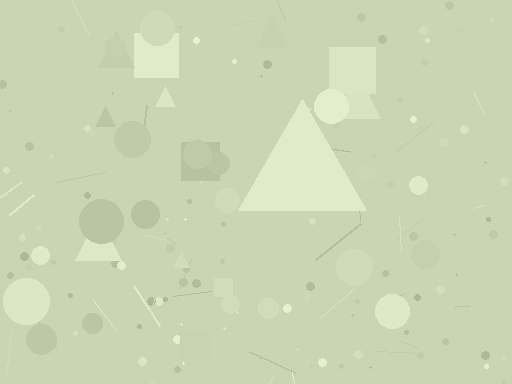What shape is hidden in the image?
A triangle is hidden in the image.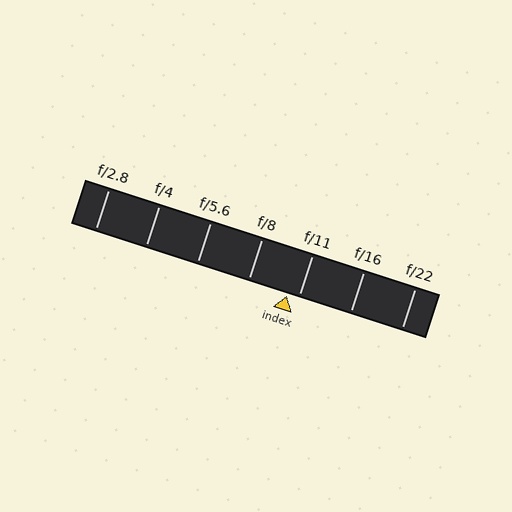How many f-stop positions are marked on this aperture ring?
There are 7 f-stop positions marked.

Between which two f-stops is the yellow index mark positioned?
The index mark is between f/8 and f/11.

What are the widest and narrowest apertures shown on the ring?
The widest aperture shown is f/2.8 and the narrowest is f/22.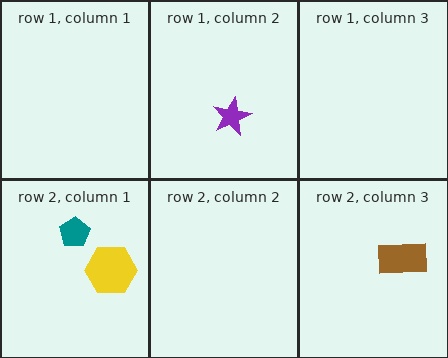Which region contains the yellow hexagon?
The row 2, column 1 region.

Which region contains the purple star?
The row 1, column 2 region.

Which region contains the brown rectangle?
The row 2, column 3 region.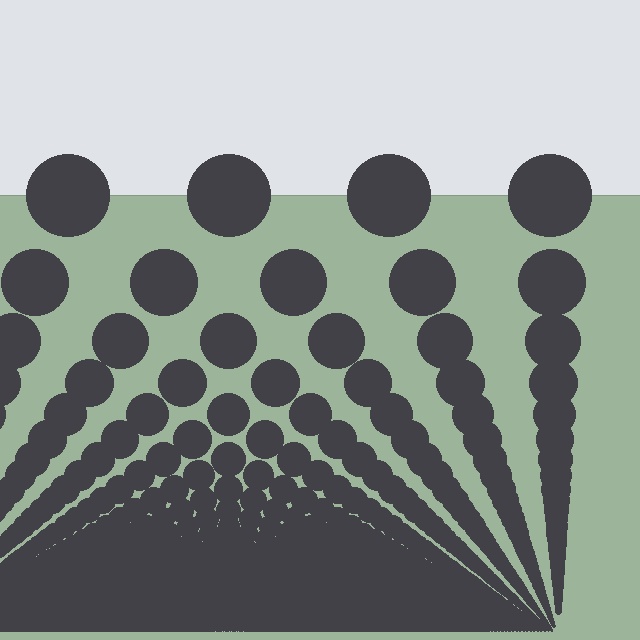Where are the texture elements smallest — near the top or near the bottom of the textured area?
Near the bottom.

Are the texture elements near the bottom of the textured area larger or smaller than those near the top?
Smaller. The gradient is inverted — elements near the bottom are smaller and denser.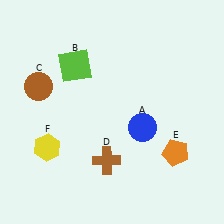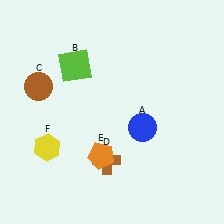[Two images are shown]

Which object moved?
The orange pentagon (E) moved left.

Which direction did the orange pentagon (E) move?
The orange pentagon (E) moved left.